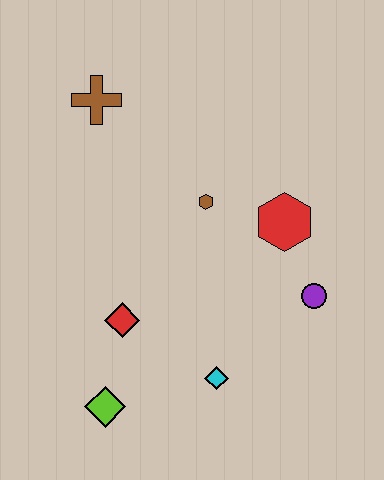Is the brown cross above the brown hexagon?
Yes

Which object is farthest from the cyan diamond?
The brown cross is farthest from the cyan diamond.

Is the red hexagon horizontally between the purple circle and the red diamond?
Yes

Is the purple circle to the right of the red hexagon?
Yes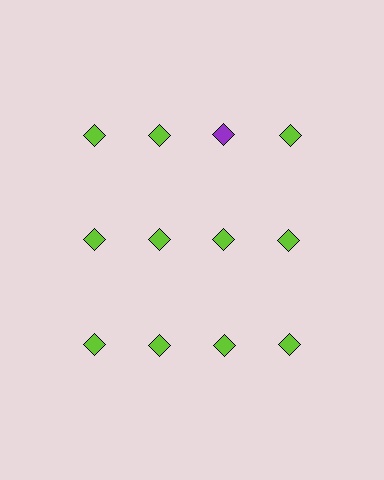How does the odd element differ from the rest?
It has a different color: purple instead of lime.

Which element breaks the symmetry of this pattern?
The purple diamond in the top row, center column breaks the symmetry. All other shapes are lime diamonds.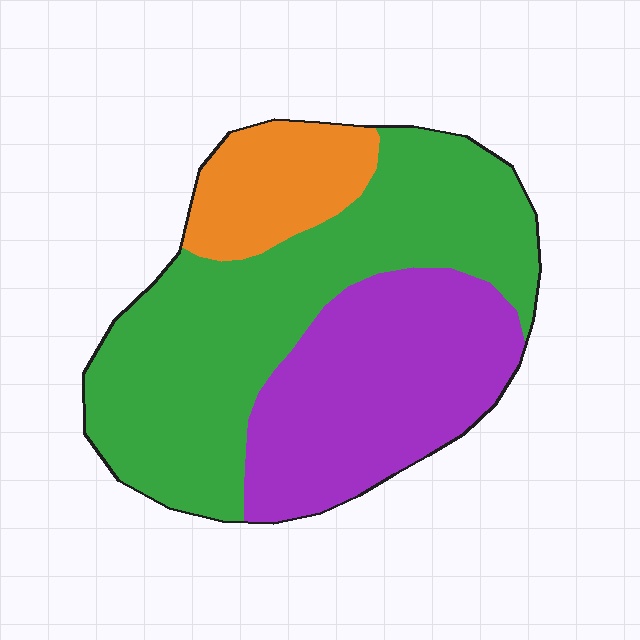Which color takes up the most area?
Green, at roughly 50%.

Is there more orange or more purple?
Purple.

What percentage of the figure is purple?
Purple takes up about one third (1/3) of the figure.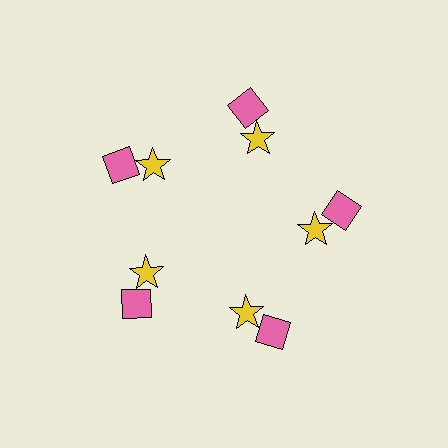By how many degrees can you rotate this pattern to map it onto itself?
The pattern maps onto itself every 72 degrees of rotation.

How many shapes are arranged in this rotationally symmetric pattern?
There are 10 shapes, arranged in 5 groups of 2.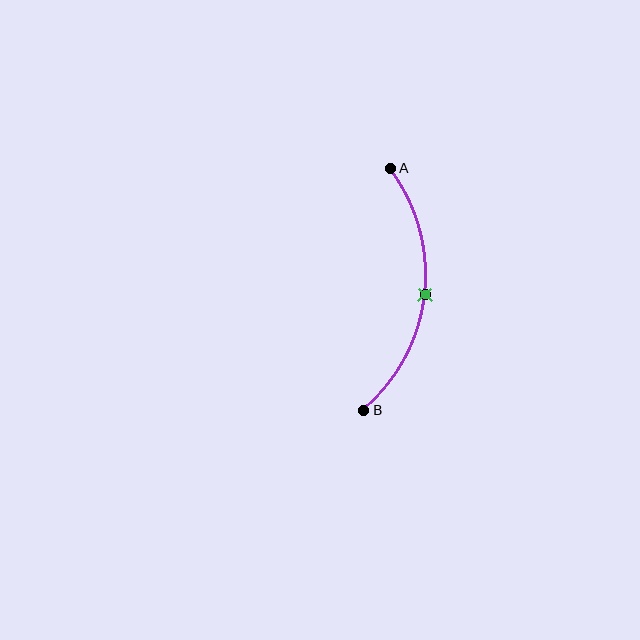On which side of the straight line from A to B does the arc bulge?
The arc bulges to the right of the straight line connecting A and B.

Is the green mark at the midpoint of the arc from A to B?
Yes. The green mark lies on the arc at equal arc-length from both A and B — it is the arc midpoint.